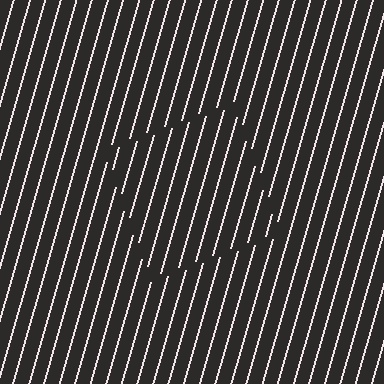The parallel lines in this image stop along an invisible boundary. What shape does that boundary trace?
An illusory square. The interior of the shape contains the same grating, shifted by half a period — the contour is defined by the phase discontinuity where line-ends from the inner and outer gratings abut.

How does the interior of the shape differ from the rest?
The interior of the shape contains the same grating, shifted by half a period — the contour is defined by the phase discontinuity where line-ends from the inner and outer gratings abut.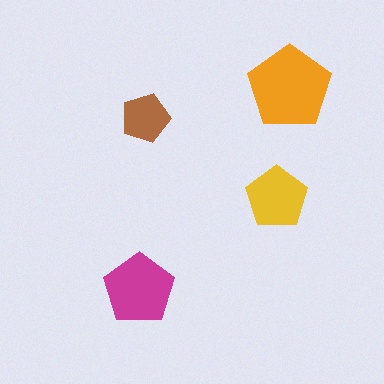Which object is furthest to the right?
The orange pentagon is rightmost.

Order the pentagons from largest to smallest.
the orange one, the magenta one, the yellow one, the brown one.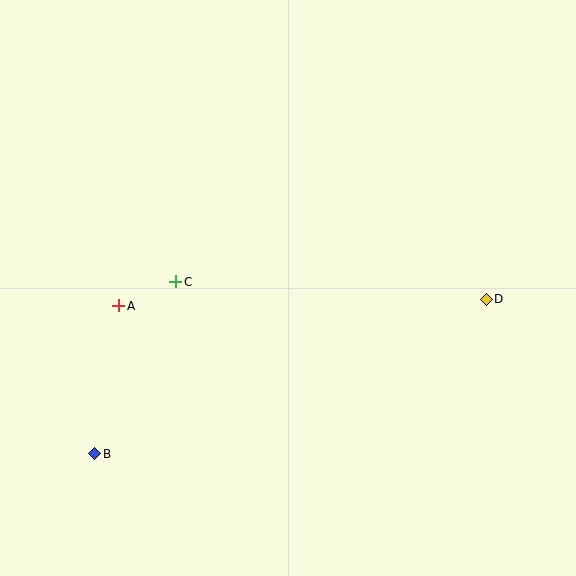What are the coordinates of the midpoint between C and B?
The midpoint between C and B is at (135, 368).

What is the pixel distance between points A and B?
The distance between A and B is 150 pixels.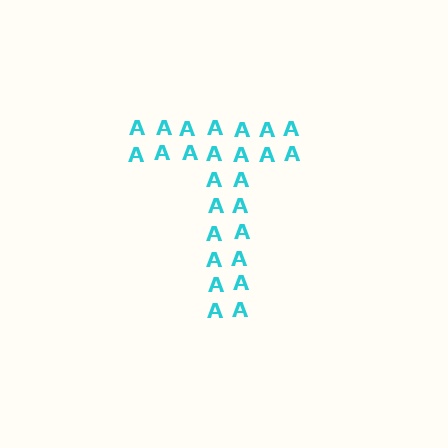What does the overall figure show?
The overall figure shows the letter T.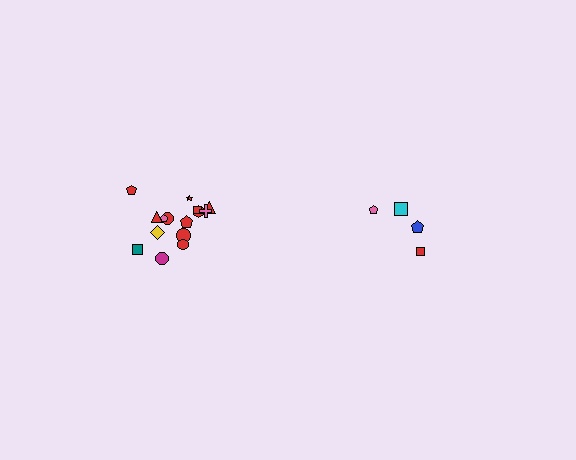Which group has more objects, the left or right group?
The left group.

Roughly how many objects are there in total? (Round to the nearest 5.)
Roughly 20 objects in total.